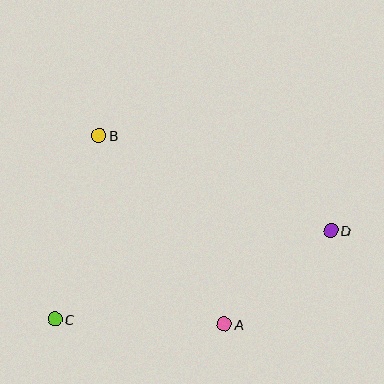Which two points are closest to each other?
Points A and D are closest to each other.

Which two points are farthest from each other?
Points C and D are farthest from each other.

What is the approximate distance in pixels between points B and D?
The distance between B and D is approximately 251 pixels.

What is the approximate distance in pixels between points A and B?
The distance between A and B is approximately 227 pixels.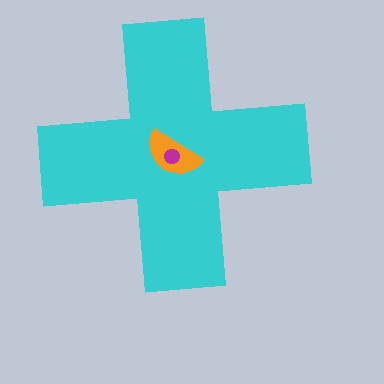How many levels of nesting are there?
3.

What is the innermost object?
The magenta circle.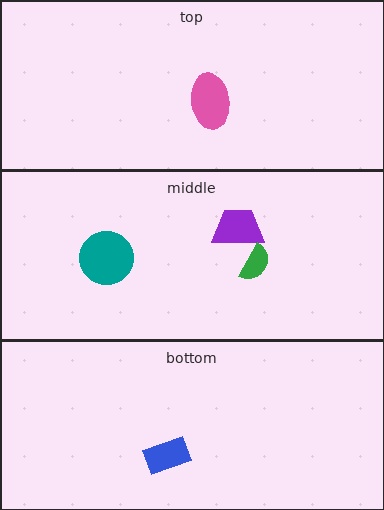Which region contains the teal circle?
The middle region.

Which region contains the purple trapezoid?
The middle region.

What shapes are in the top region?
The pink ellipse.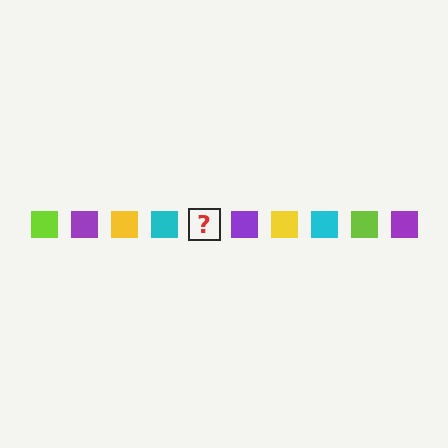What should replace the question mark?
The question mark should be replaced with a lime square.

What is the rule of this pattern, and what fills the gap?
The rule is that the pattern cycles through lime, purple, yellow, cyan squares. The gap should be filled with a lime square.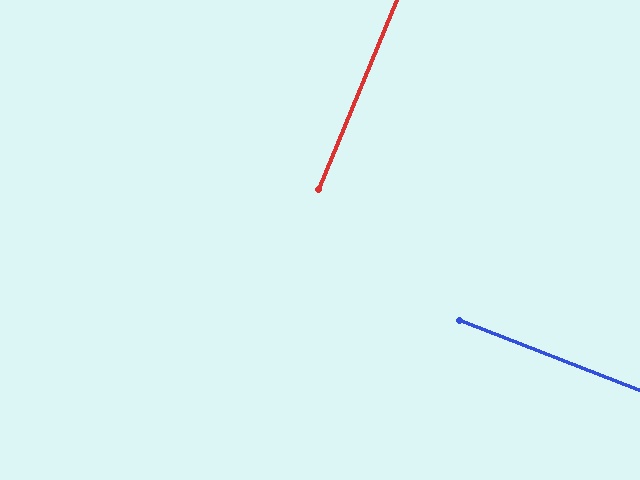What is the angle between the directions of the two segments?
Approximately 89 degrees.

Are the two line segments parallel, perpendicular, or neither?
Perpendicular — they meet at approximately 89°.